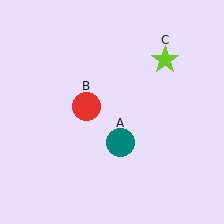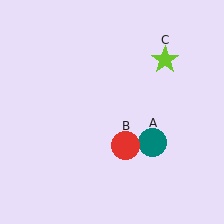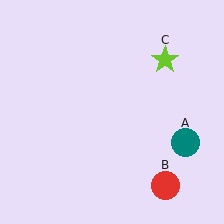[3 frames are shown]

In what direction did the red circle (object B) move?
The red circle (object B) moved down and to the right.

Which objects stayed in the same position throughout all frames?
Lime star (object C) remained stationary.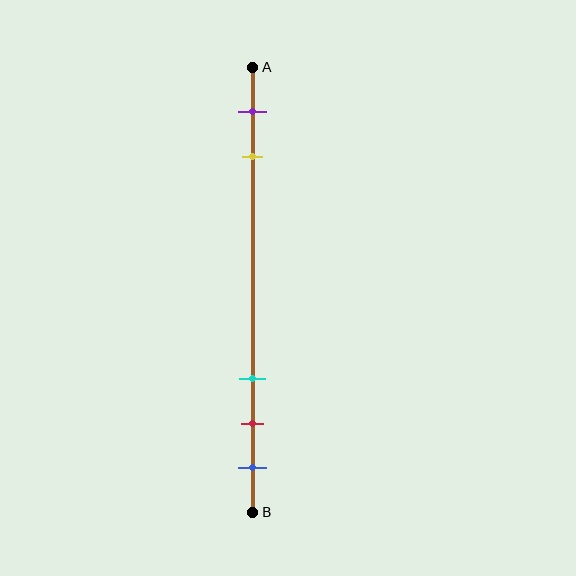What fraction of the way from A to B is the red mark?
The red mark is approximately 80% (0.8) of the way from A to B.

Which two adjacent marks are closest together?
The red and blue marks are the closest adjacent pair.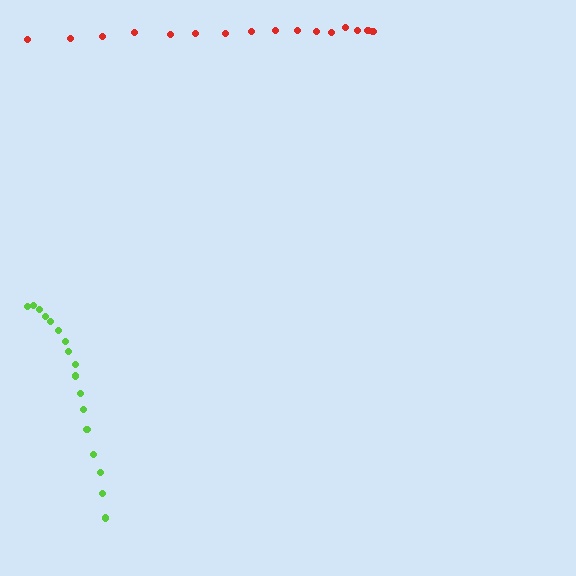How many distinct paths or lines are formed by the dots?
There are 2 distinct paths.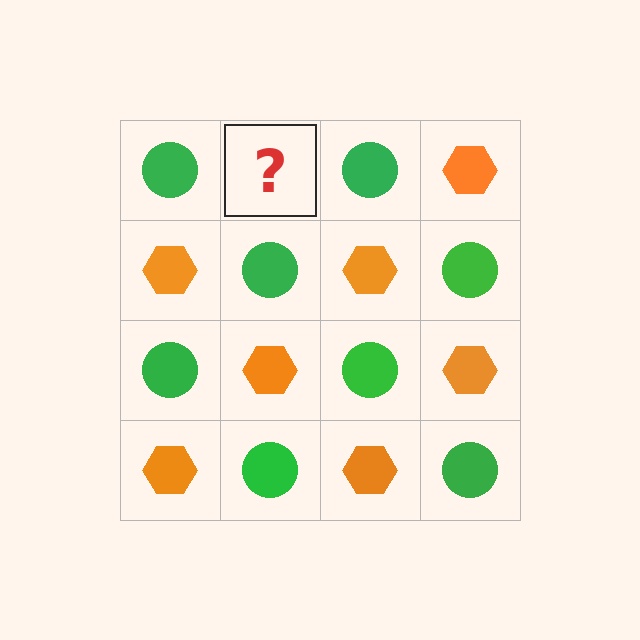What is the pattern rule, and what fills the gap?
The rule is that it alternates green circle and orange hexagon in a checkerboard pattern. The gap should be filled with an orange hexagon.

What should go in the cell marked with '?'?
The missing cell should contain an orange hexagon.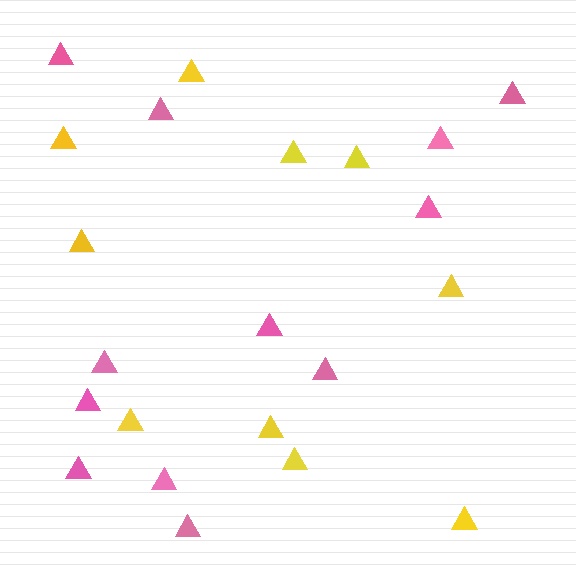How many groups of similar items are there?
There are 2 groups: one group of pink triangles (12) and one group of yellow triangles (10).